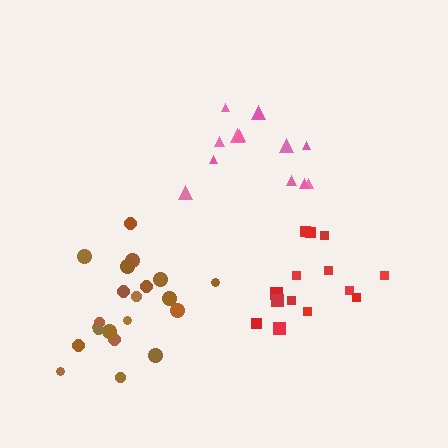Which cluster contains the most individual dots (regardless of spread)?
Brown (21).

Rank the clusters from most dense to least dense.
red, brown, pink.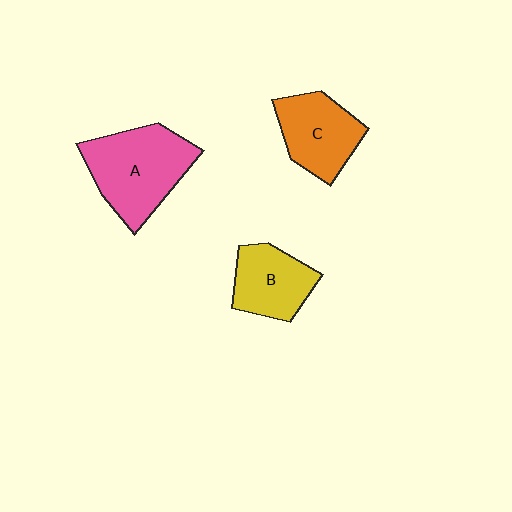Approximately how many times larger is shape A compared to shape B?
Approximately 1.5 times.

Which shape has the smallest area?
Shape B (yellow).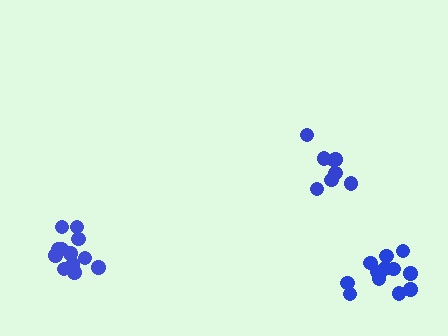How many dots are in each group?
Group 1: 13 dots, Group 2: 13 dots, Group 3: 8 dots (34 total).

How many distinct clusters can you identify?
There are 3 distinct clusters.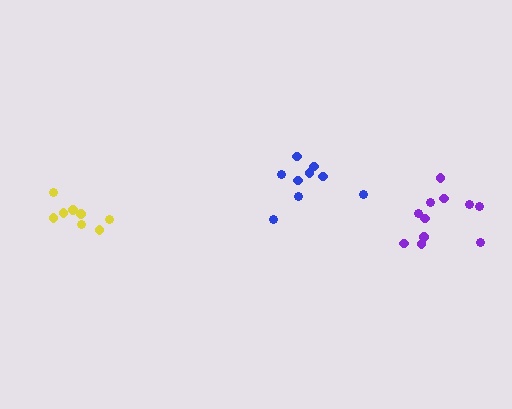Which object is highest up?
The blue cluster is topmost.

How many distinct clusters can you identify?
There are 3 distinct clusters.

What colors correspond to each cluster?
The clusters are colored: blue, yellow, purple.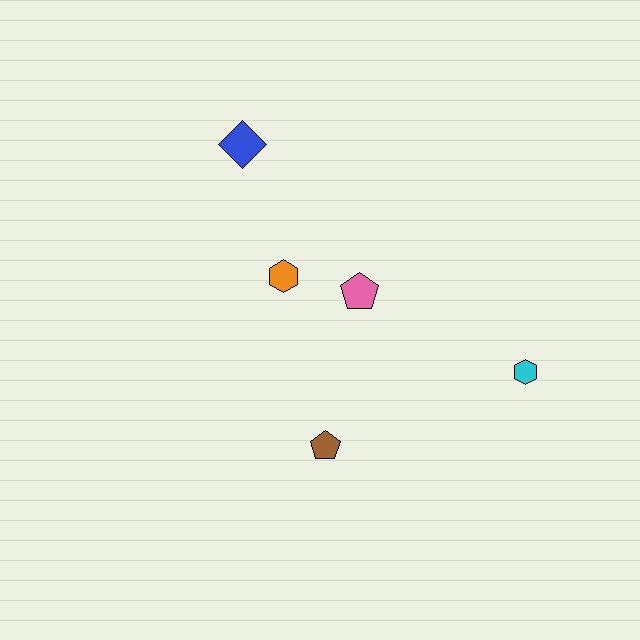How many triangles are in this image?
There are no triangles.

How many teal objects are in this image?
There are no teal objects.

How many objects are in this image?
There are 5 objects.